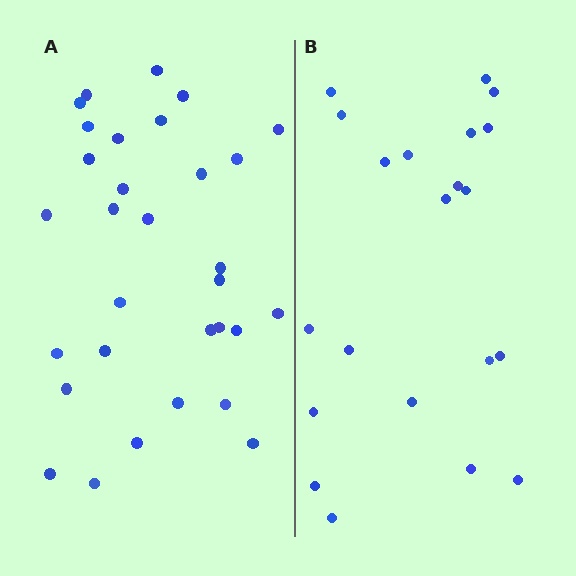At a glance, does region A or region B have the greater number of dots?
Region A (the left region) has more dots.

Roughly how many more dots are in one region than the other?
Region A has roughly 10 or so more dots than region B.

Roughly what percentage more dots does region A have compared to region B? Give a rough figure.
About 50% more.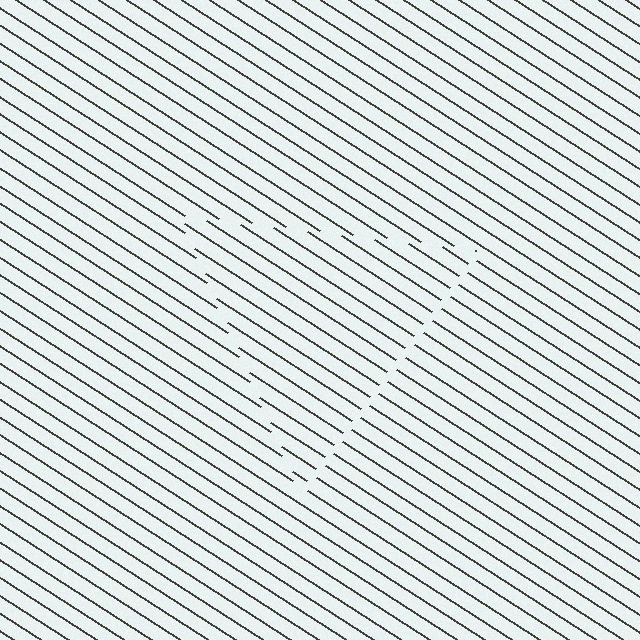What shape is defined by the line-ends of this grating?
An illusory triangle. The interior of the shape contains the same grating, shifted by half a period — the contour is defined by the phase discontinuity where line-ends from the inner and outer gratings abut.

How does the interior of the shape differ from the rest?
The interior of the shape contains the same grating, shifted by half a period — the contour is defined by the phase discontinuity where line-ends from the inner and outer gratings abut.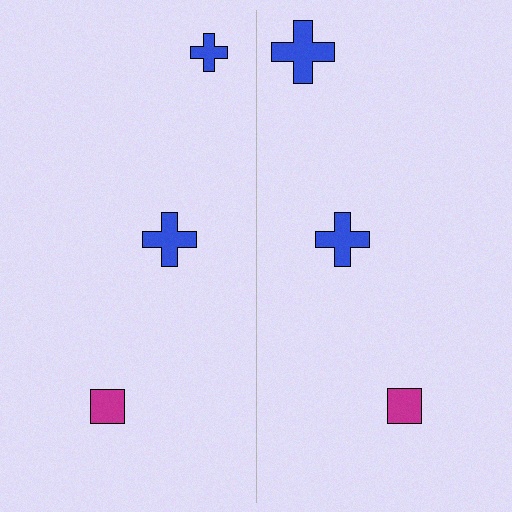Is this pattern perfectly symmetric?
No, the pattern is not perfectly symmetric. The blue cross on the right side has a different size than its mirror counterpart.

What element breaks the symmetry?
The blue cross on the right side has a different size than its mirror counterpart.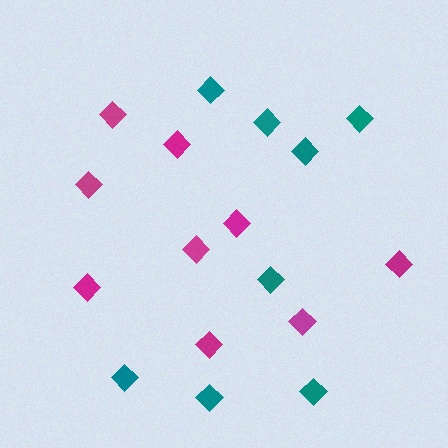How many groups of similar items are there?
There are 2 groups: one group of magenta diamonds (9) and one group of teal diamonds (8).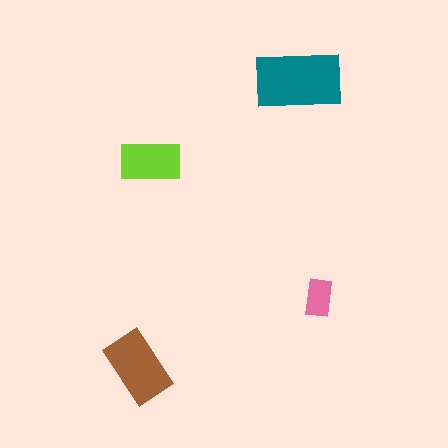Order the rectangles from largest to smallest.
the teal one, the brown one, the lime one, the pink one.